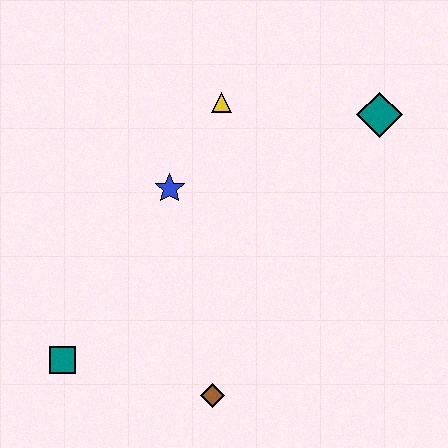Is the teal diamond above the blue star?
Yes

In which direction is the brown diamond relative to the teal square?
The brown diamond is to the right of the teal square.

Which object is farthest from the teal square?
The teal diamond is farthest from the teal square.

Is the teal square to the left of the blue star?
Yes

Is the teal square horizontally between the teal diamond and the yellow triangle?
No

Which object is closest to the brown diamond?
The teal square is closest to the brown diamond.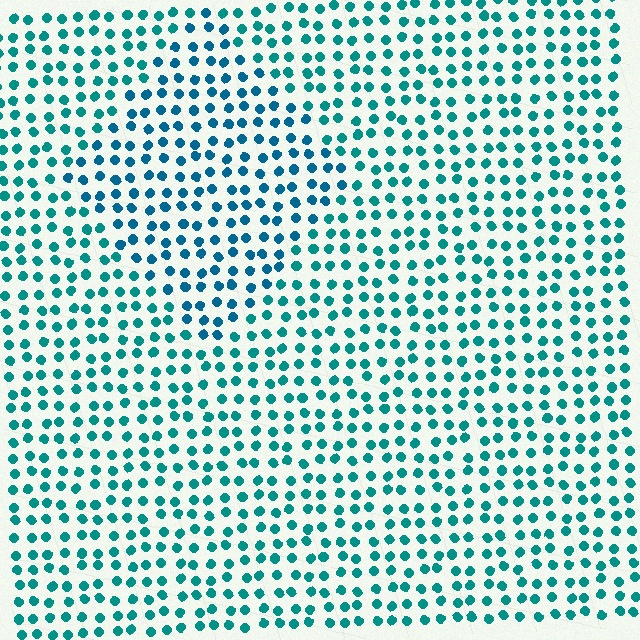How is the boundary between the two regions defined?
The boundary is defined purely by a slight shift in hue (about 21 degrees). Spacing, size, and orientation are identical on both sides.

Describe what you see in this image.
The image is filled with small teal elements in a uniform arrangement. A diamond-shaped region is visible where the elements are tinted to a slightly different hue, forming a subtle color boundary.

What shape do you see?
I see a diamond.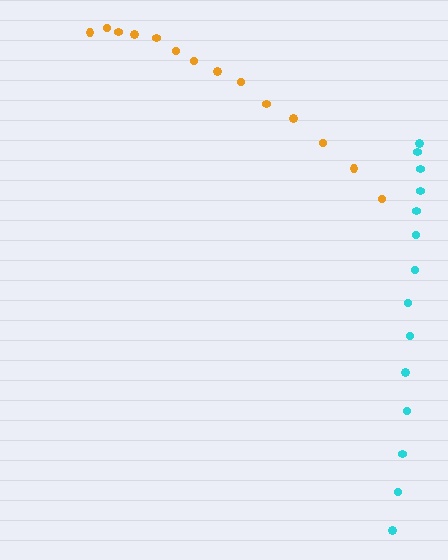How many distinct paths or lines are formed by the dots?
There are 2 distinct paths.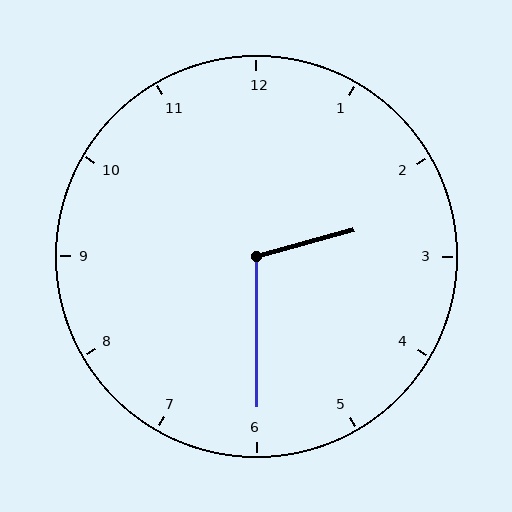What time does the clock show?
2:30.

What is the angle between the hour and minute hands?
Approximately 105 degrees.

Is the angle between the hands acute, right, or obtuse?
It is obtuse.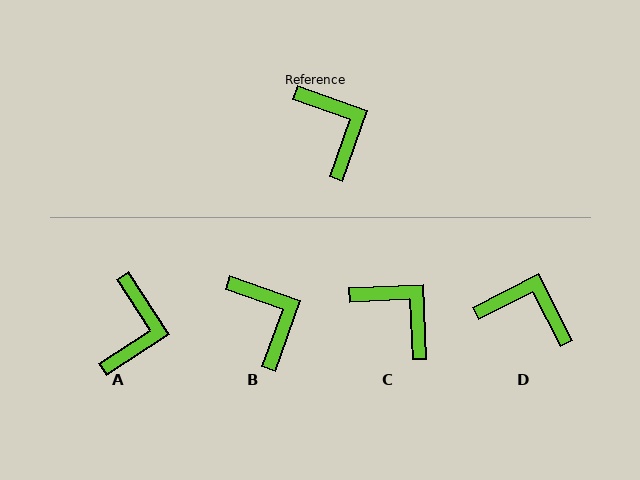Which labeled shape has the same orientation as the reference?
B.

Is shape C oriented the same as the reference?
No, it is off by about 22 degrees.